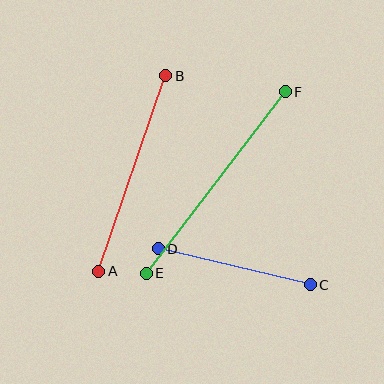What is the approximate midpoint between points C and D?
The midpoint is at approximately (234, 267) pixels.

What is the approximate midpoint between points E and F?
The midpoint is at approximately (216, 182) pixels.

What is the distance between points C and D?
The distance is approximately 156 pixels.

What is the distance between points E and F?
The distance is approximately 229 pixels.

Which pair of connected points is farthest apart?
Points E and F are farthest apart.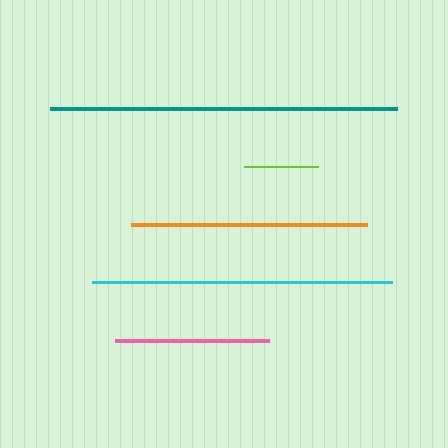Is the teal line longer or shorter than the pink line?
The teal line is longer than the pink line.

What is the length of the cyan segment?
The cyan segment is approximately 300 pixels long.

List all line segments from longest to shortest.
From longest to shortest: teal, cyan, orange, pink, lime.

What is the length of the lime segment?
The lime segment is approximately 75 pixels long.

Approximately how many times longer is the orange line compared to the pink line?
The orange line is approximately 1.5 times the length of the pink line.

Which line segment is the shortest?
The lime line is the shortest at approximately 75 pixels.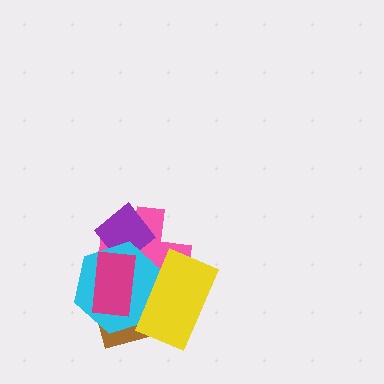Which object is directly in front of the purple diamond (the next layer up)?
The cyan hexagon is directly in front of the purple diamond.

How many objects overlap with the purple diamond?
4 objects overlap with the purple diamond.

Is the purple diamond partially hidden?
Yes, it is partially covered by another shape.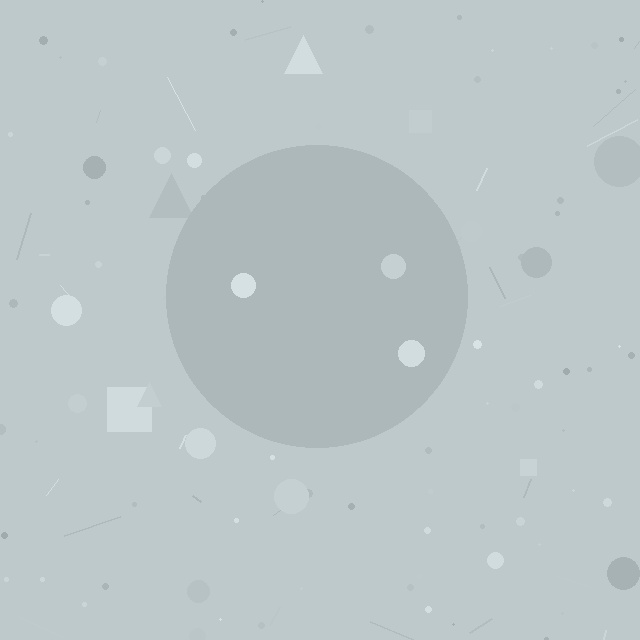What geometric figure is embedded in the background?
A circle is embedded in the background.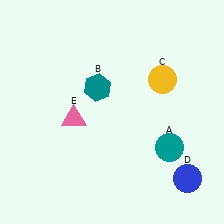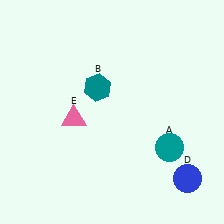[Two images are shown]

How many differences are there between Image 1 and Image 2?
There is 1 difference between the two images.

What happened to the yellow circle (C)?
The yellow circle (C) was removed in Image 2. It was in the top-right area of Image 1.